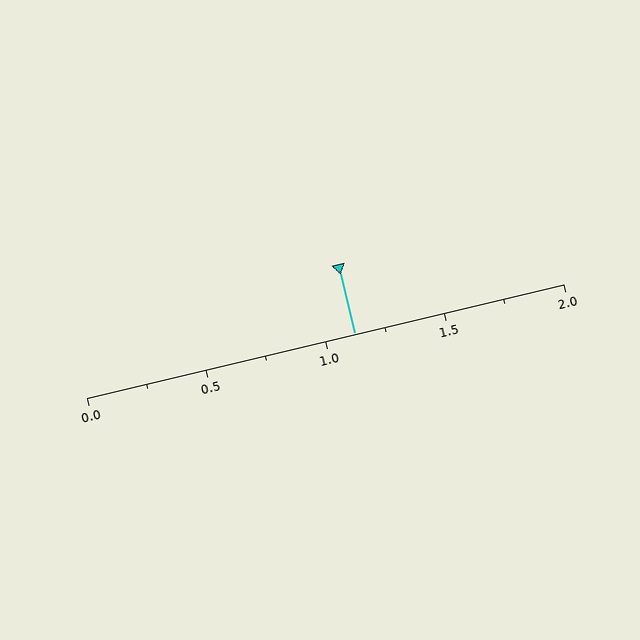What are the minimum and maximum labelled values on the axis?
The axis runs from 0.0 to 2.0.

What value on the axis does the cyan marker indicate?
The marker indicates approximately 1.12.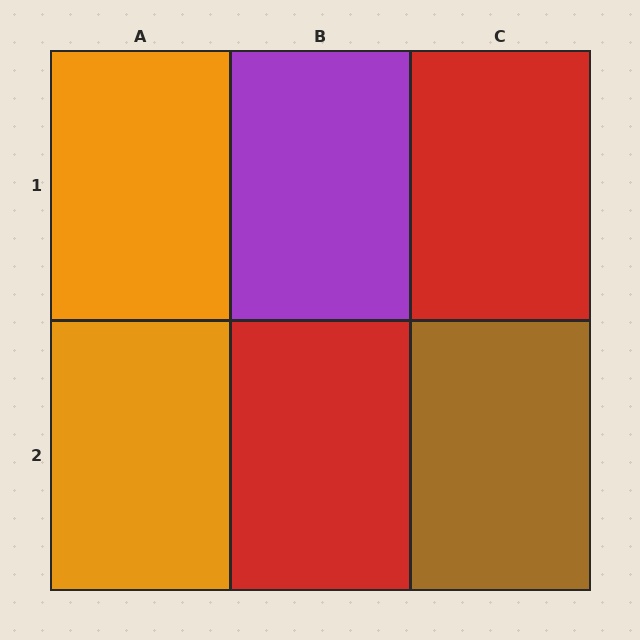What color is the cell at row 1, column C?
Red.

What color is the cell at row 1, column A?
Orange.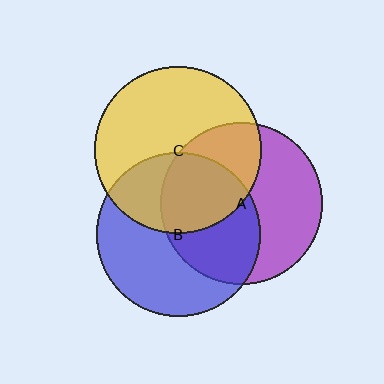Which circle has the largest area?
Circle C (yellow).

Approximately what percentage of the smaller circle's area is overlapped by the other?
Approximately 40%.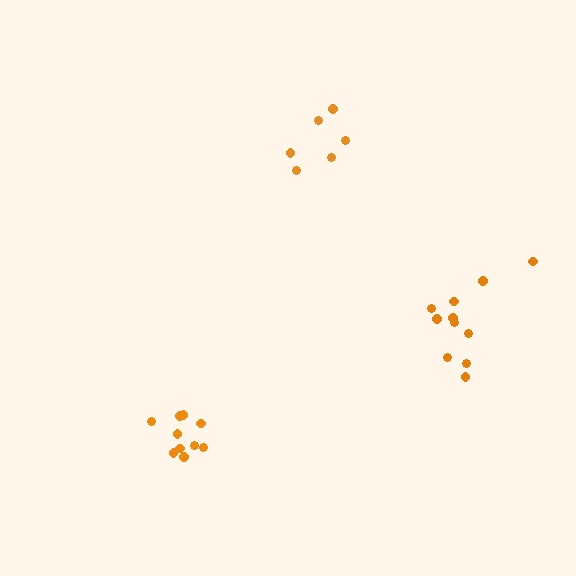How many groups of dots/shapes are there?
There are 3 groups.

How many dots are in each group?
Group 1: 11 dots, Group 2: 10 dots, Group 3: 6 dots (27 total).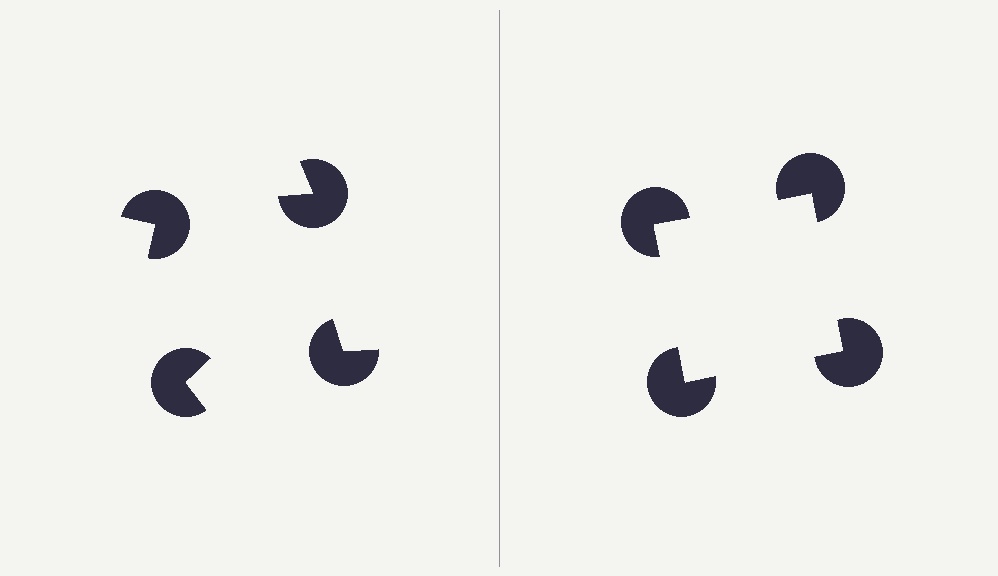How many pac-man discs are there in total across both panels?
8 — 4 on each side.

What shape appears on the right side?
An illusory square.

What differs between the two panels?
The pac-man discs are positioned identically on both sides; only the wedge orientations differ. On the right they align to a square; on the left they are misaligned.